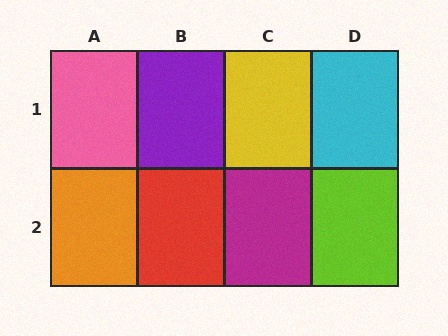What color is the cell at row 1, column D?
Cyan.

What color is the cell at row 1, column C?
Yellow.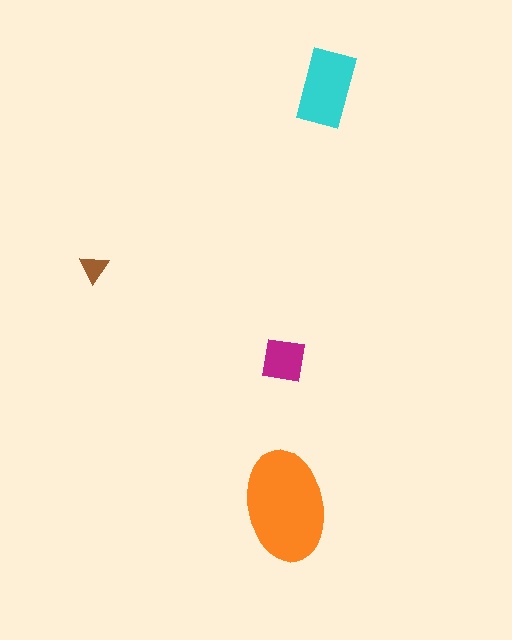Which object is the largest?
The orange ellipse.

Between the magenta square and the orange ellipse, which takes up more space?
The orange ellipse.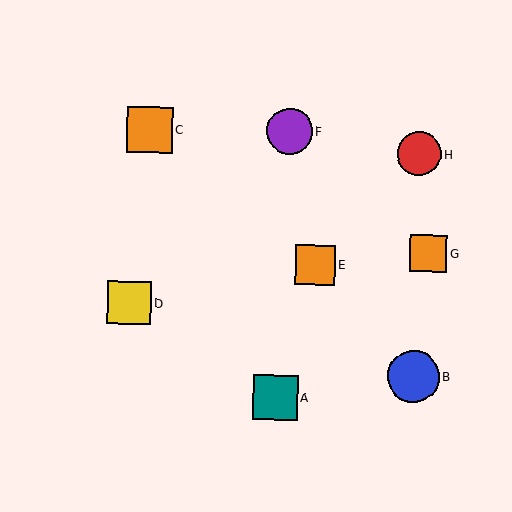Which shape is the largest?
The blue circle (labeled B) is the largest.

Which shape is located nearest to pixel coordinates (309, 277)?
The orange square (labeled E) at (315, 265) is nearest to that location.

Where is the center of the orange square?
The center of the orange square is at (429, 253).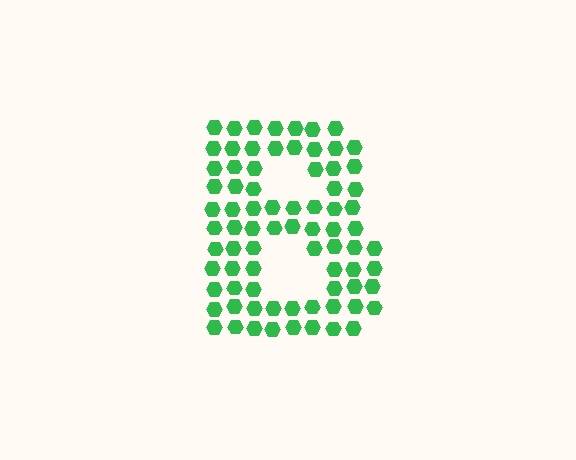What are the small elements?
The small elements are hexagons.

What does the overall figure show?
The overall figure shows the letter B.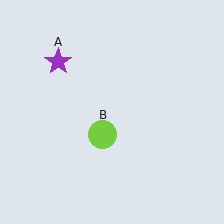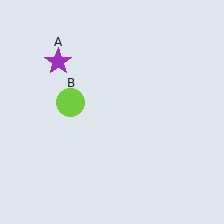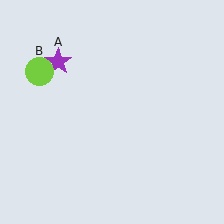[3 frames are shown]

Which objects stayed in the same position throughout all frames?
Purple star (object A) remained stationary.